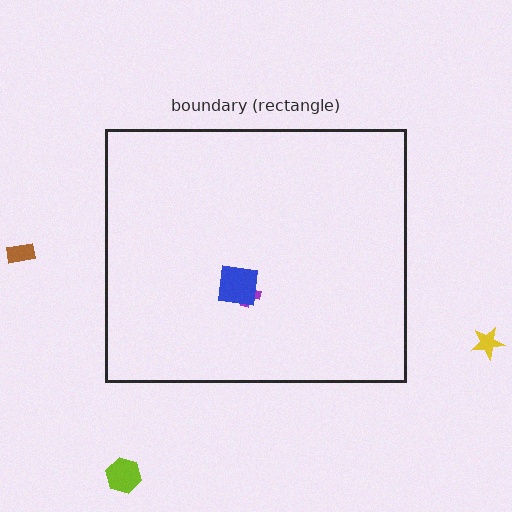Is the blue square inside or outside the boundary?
Inside.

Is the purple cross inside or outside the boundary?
Inside.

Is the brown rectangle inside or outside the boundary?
Outside.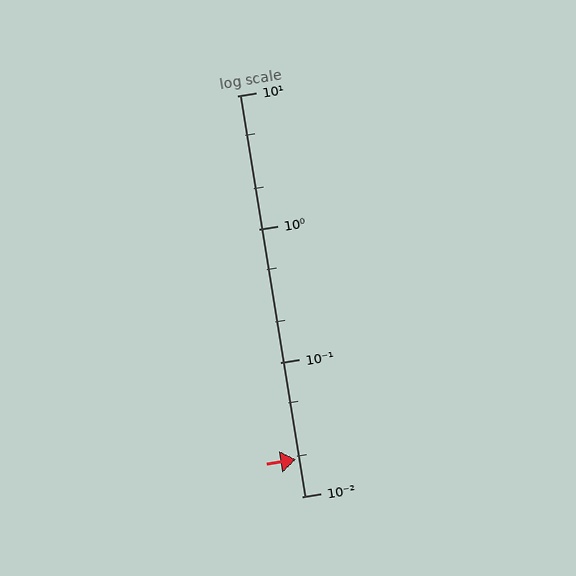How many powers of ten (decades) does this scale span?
The scale spans 3 decades, from 0.01 to 10.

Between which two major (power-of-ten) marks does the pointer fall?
The pointer is between 0.01 and 0.1.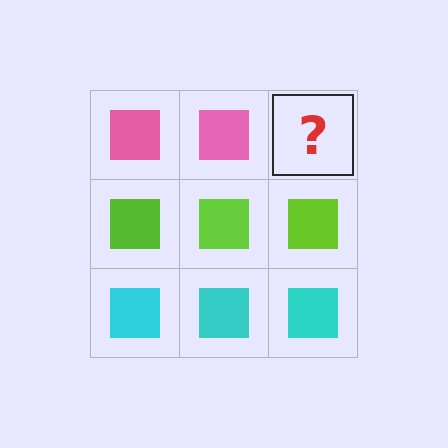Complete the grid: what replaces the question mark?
The question mark should be replaced with a pink square.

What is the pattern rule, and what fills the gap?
The rule is that each row has a consistent color. The gap should be filled with a pink square.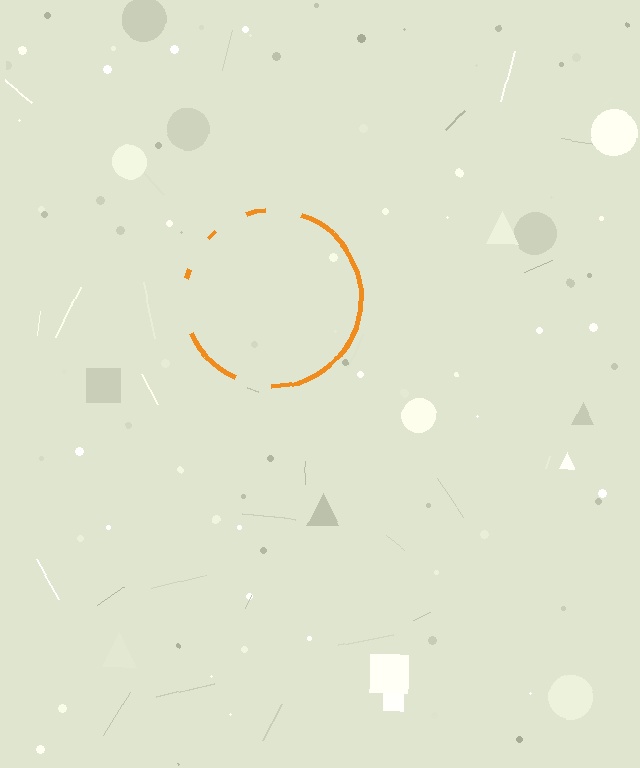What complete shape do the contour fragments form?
The contour fragments form a circle.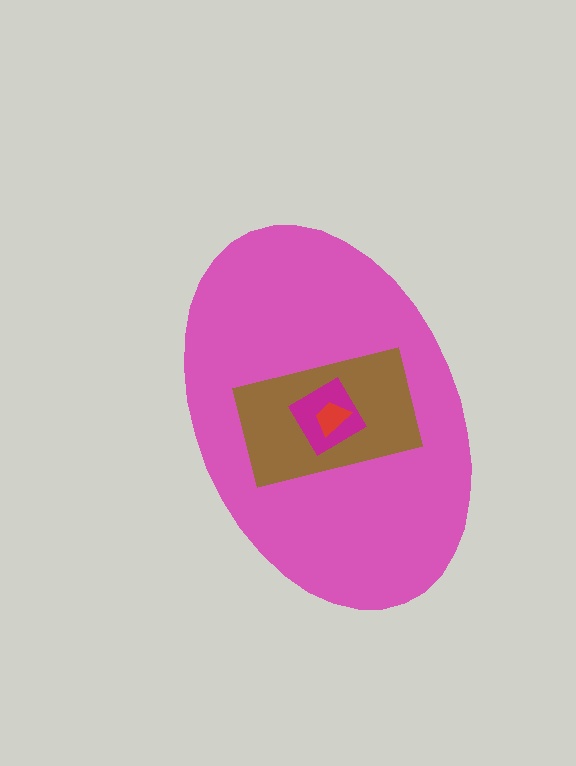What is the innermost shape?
The red trapezoid.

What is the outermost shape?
The pink ellipse.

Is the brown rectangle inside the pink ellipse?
Yes.